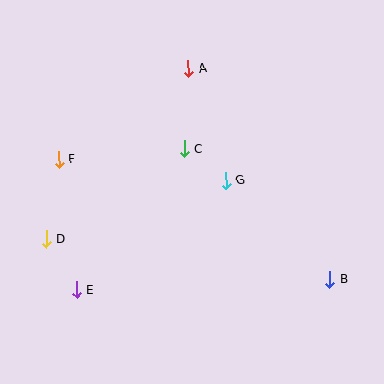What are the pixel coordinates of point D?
Point D is at (46, 239).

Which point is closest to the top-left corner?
Point F is closest to the top-left corner.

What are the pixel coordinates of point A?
Point A is at (188, 69).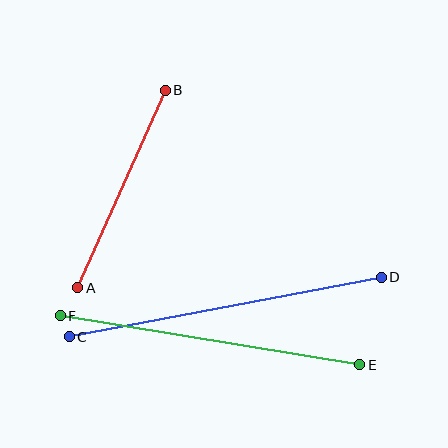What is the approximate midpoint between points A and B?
The midpoint is at approximately (121, 189) pixels.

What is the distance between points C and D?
The distance is approximately 318 pixels.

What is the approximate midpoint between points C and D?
The midpoint is at approximately (225, 307) pixels.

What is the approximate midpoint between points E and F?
The midpoint is at approximately (210, 340) pixels.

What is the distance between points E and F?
The distance is approximately 304 pixels.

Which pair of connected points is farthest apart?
Points C and D are farthest apart.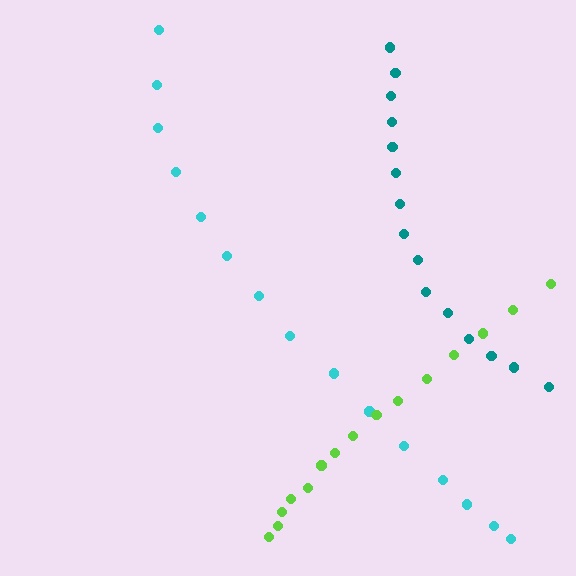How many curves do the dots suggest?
There are 3 distinct paths.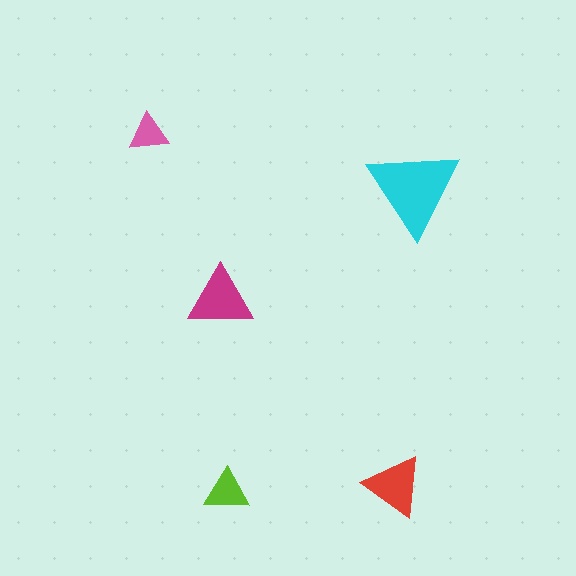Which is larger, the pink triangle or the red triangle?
The red one.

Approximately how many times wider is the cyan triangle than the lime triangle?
About 2 times wider.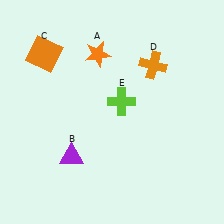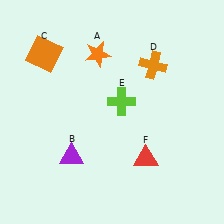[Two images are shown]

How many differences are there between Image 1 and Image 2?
There is 1 difference between the two images.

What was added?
A red triangle (F) was added in Image 2.